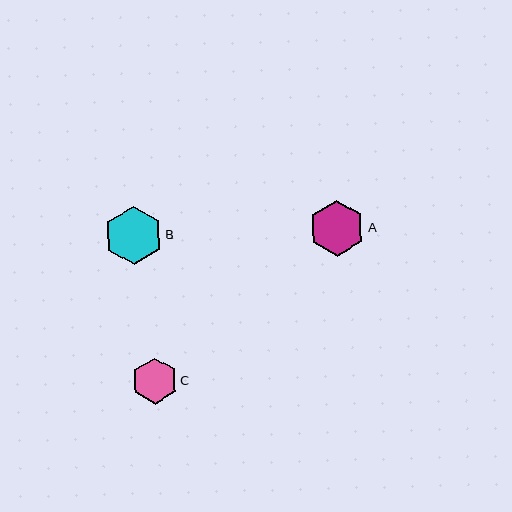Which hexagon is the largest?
Hexagon B is the largest with a size of approximately 59 pixels.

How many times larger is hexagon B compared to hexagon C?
Hexagon B is approximately 1.3 times the size of hexagon C.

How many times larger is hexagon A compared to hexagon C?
Hexagon A is approximately 1.2 times the size of hexagon C.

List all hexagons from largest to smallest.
From largest to smallest: B, A, C.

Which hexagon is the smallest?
Hexagon C is the smallest with a size of approximately 46 pixels.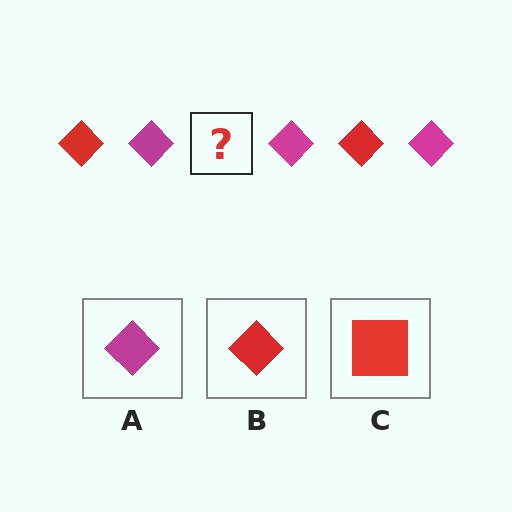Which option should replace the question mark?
Option B.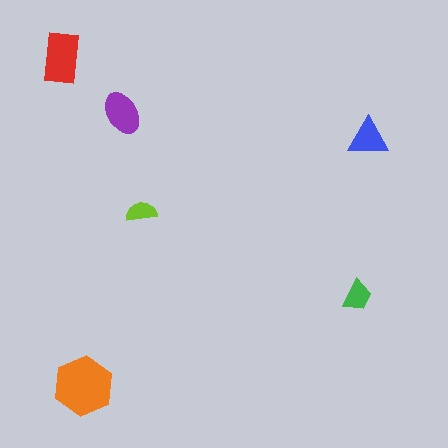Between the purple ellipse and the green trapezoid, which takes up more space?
The purple ellipse.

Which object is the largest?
The orange hexagon.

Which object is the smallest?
The lime semicircle.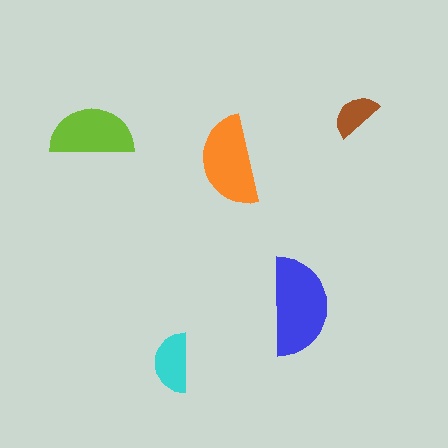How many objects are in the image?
There are 5 objects in the image.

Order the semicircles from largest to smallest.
the blue one, the orange one, the lime one, the cyan one, the brown one.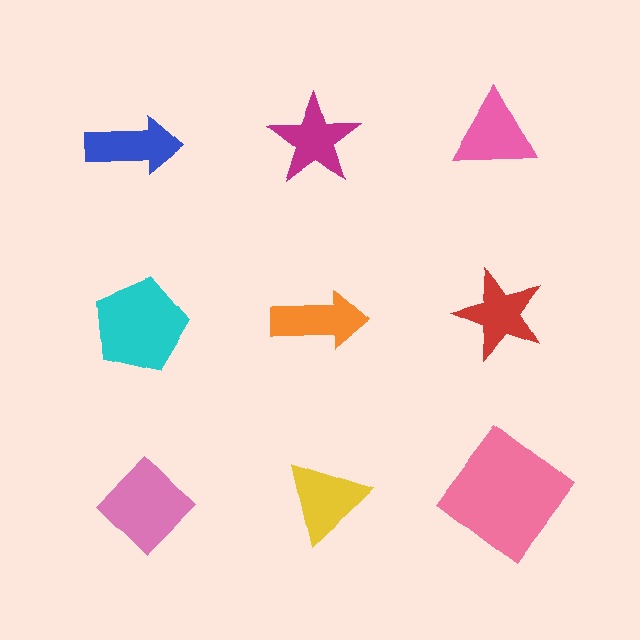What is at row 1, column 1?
A blue arrow.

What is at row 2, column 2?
An orange arrow.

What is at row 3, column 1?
A pink diamond.